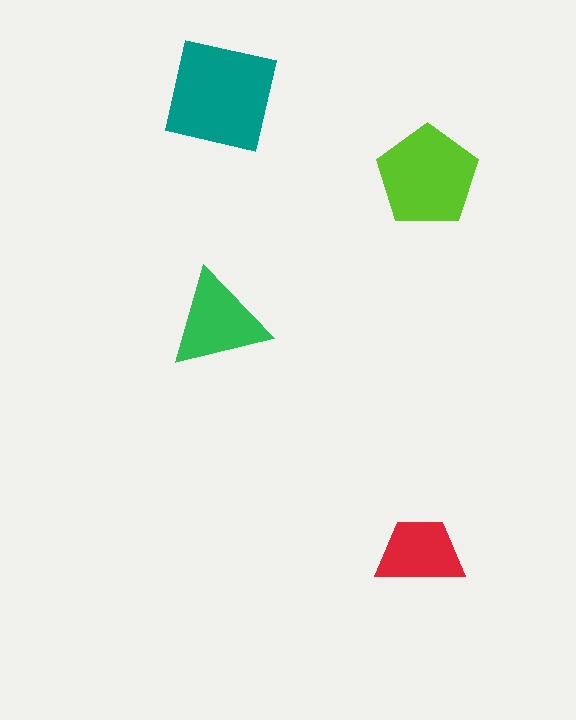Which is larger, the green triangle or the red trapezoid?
The green triangle.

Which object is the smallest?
The red trapezoid.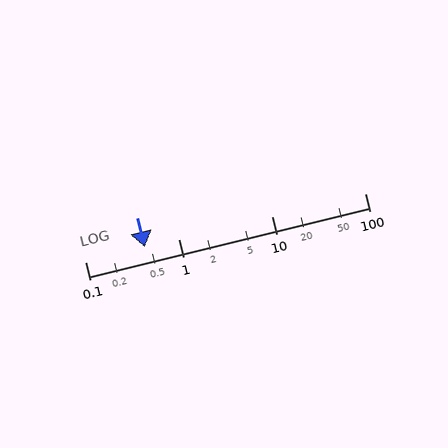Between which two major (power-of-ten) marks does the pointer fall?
The pointer is between 0.1 and 1.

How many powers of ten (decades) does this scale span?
The scale spans 3 decades, from 0.1 to 100.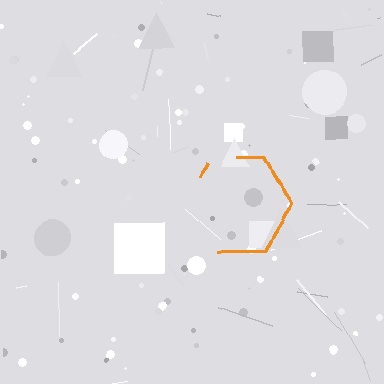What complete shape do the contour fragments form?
The contour fragments form a hexagon.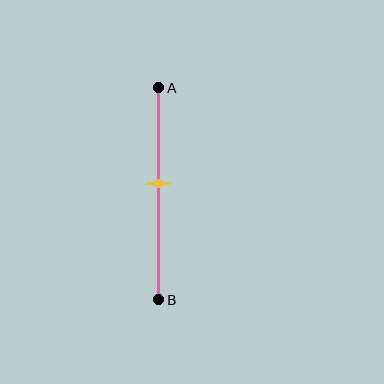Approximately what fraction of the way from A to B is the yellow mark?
The yellow mark is approximately 45% of the way from A to B.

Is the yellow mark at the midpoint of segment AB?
No, the mark is at about 45% from A, not at the 50% midpoint.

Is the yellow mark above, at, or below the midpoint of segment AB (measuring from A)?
The yellow mark is above the midpoint of segment AB.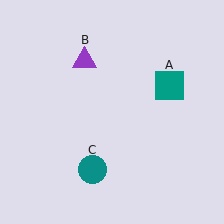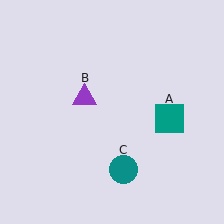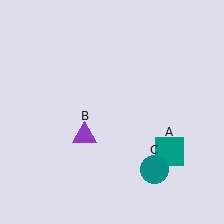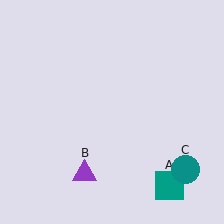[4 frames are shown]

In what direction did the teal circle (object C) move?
The teal circle (object C) moved right.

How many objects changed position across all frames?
3 objects changed position: teal square (object A), purple triangle (object B), teal circle (object C).